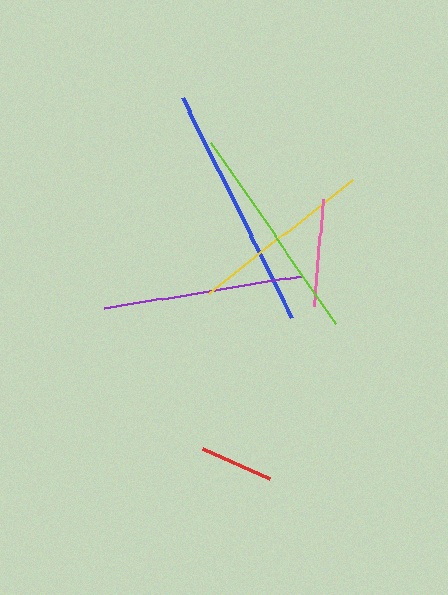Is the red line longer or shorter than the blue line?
The blue line is longer than the red line.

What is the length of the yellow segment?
The yellow segment is approximately 183 pixels long.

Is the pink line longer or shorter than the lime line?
The lime line is longer than the pink line.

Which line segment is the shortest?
The red line is the shortest at approximately 74 pixels.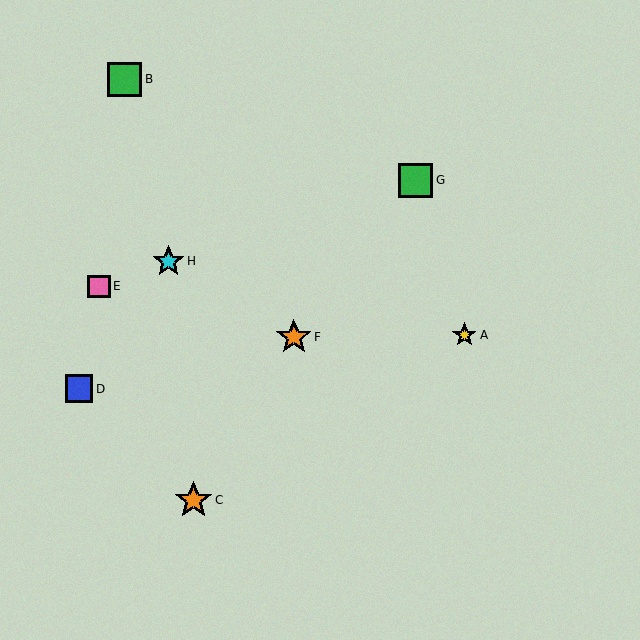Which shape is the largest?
The orange star (labeled C) is the largest.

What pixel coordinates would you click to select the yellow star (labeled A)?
Click at (464, 335) to select the yellow star A.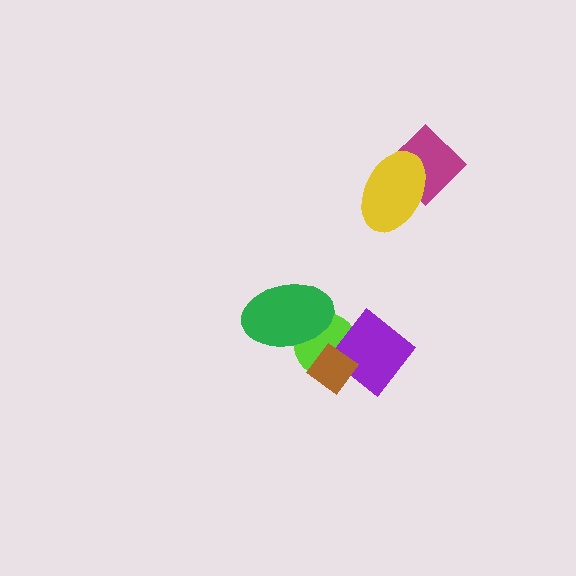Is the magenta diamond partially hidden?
Yes, it is partially covered by another shape.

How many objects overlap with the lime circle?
3 objects overlap with the lime circle.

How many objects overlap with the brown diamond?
2 objects overlap with the brown diamond.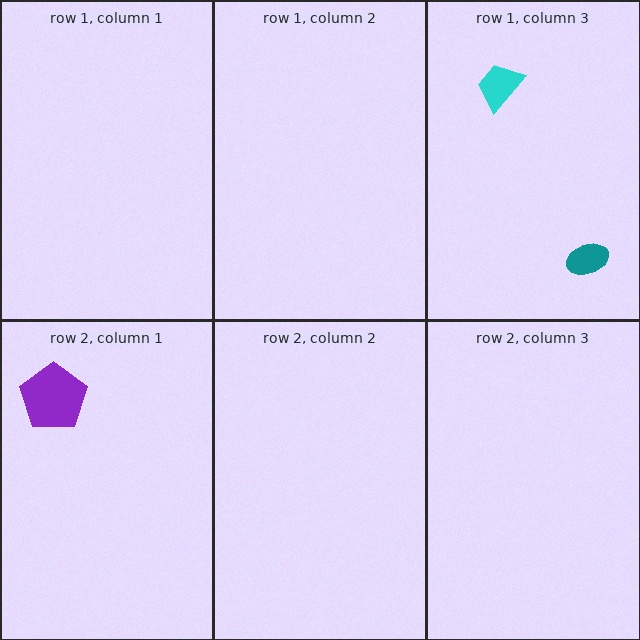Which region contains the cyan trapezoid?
The row 1, column 3 region.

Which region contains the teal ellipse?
The row 1, column 3 region.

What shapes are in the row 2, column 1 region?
The purple pentagon.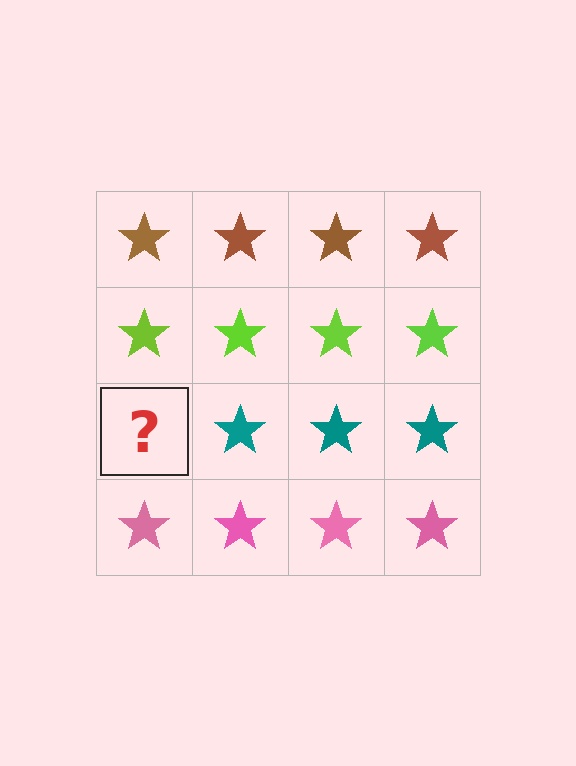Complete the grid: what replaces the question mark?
The question mark should be replaced with a teal star.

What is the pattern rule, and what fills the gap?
The rule is that each row has a consistent color. The gap should be filled with a teal star.